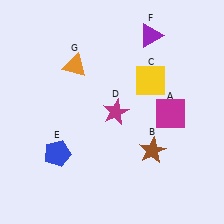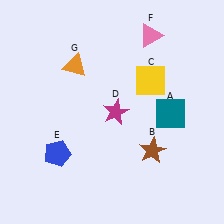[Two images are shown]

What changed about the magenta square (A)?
In Image 1, A is magenta. In Image 2, it changed to teal.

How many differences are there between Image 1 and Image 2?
There are 2 differences between the two images.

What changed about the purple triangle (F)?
In Image 1, F is purple. In Image 2, it changed to pink.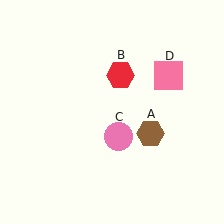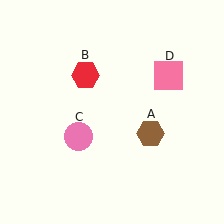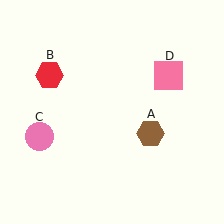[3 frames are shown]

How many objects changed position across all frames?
2 objects changed position: red hexagon (object B), pink circle (object C).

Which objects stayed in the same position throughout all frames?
Brown hexagon (object A) and pink square (object D) remained stationary.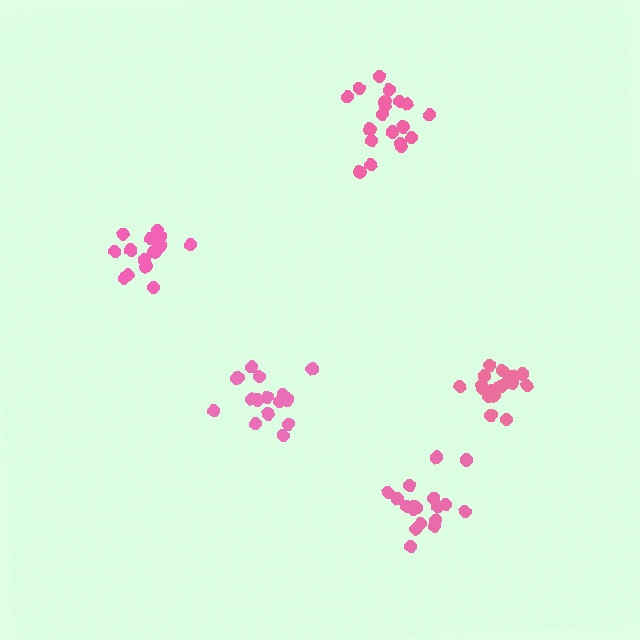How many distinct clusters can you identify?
There are 5 distinct clusters.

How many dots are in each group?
Group 1: 16 dots, Group 2: 19 dots, Group 3: 18 dots, Group 4: 14 dots, Group 5: 18 dots (85 total).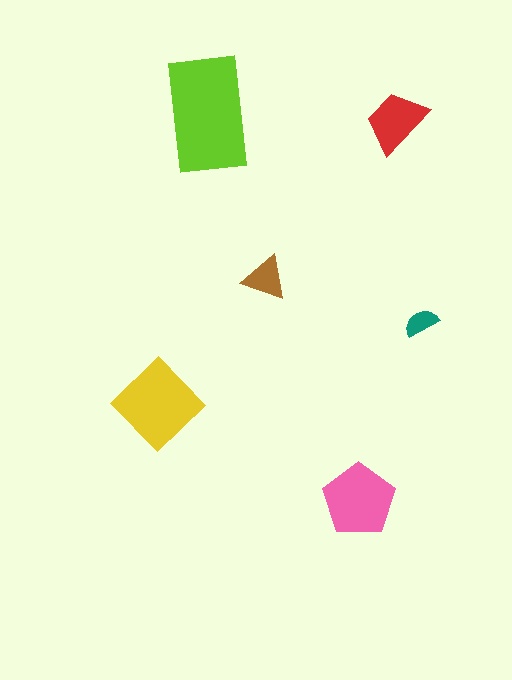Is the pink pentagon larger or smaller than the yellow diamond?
Smaller.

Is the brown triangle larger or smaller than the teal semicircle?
Larger.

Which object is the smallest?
The teal semicircle.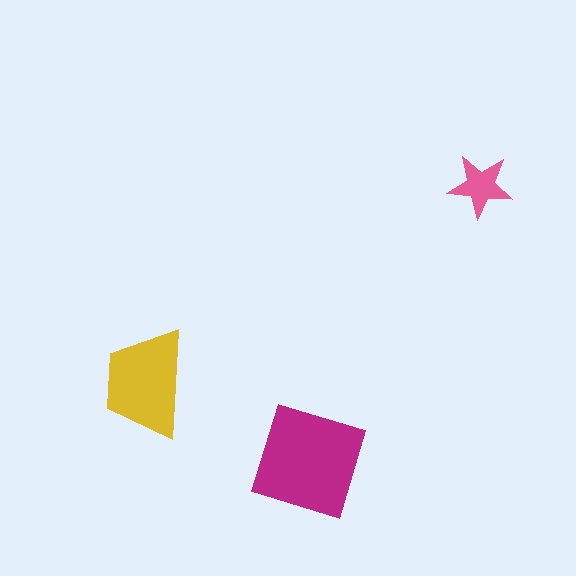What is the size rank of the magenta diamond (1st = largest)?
1st.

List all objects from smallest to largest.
The pink star, the yellow trapezoid, the magenta diamond.